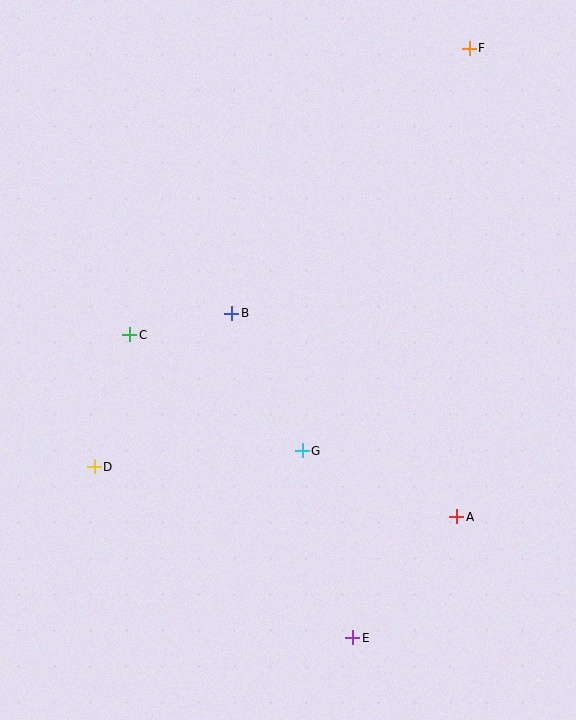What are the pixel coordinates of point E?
Point E is at (353, 638).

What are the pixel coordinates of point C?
Point C is at (130, 335).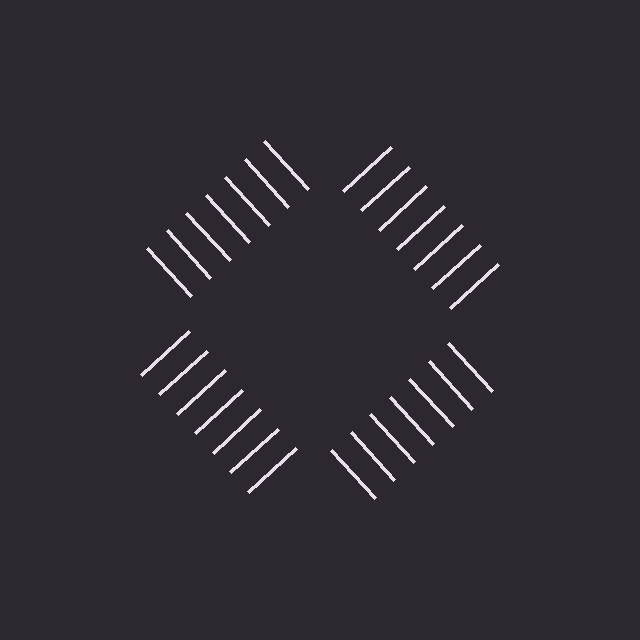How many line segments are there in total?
28 — 7 along each of the 4 edges.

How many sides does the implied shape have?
4 sides — the line-ends trace a square.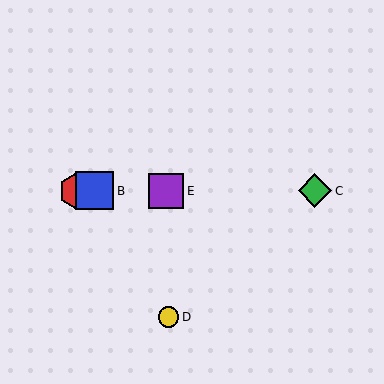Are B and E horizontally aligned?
Yes, both are at y≈191.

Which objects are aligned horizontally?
Objects A, B, C, E are aligned horizontally.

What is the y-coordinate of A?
Object A is at y≈191.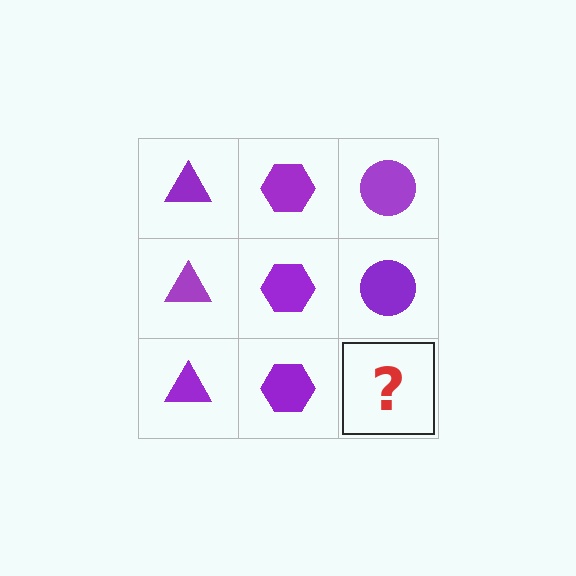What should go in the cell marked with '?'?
The missing cell should contain a purple circle.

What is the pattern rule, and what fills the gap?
The rule is that each column has a consistent shape. The gap should be filled with a purple circle.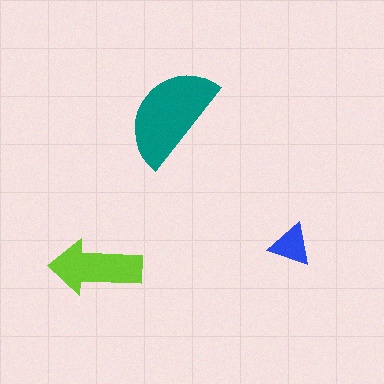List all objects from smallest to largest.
The blue triangle, the lime arrow, the teal semicircle.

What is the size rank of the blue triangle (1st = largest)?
3rd.